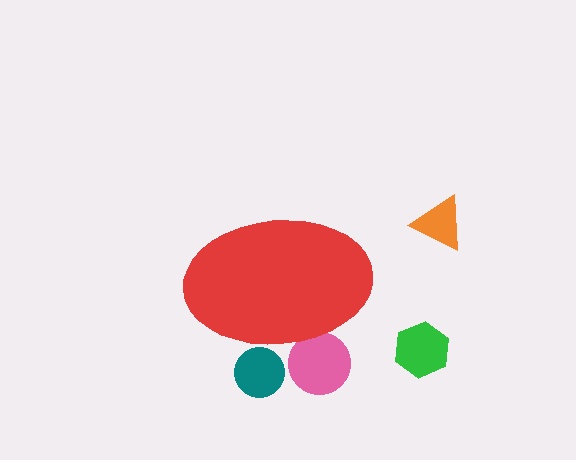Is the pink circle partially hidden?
Yes, the pink circle is partially hidden behind the red ellipse.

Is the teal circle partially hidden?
Yes, the teal circle is partially hidden behind the red ellipse.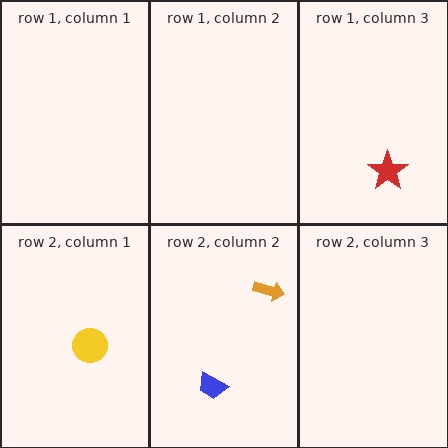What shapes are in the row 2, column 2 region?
The orange arrow, the blue trapezoid.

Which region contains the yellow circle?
The row 2, column 1 region.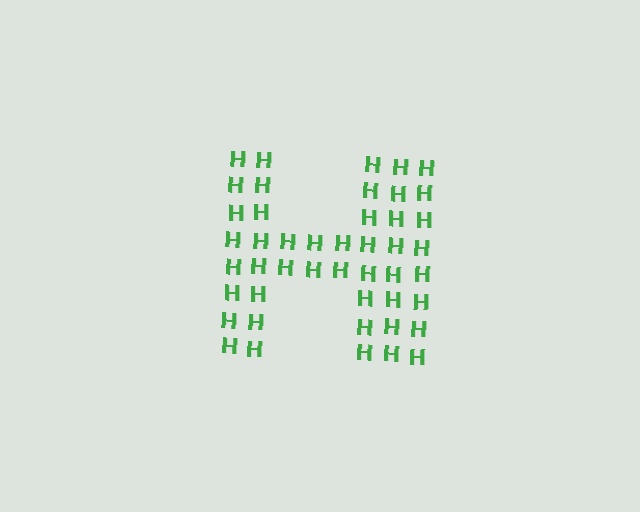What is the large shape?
The large shape is the letter H.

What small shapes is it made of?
It is made of small letter H's.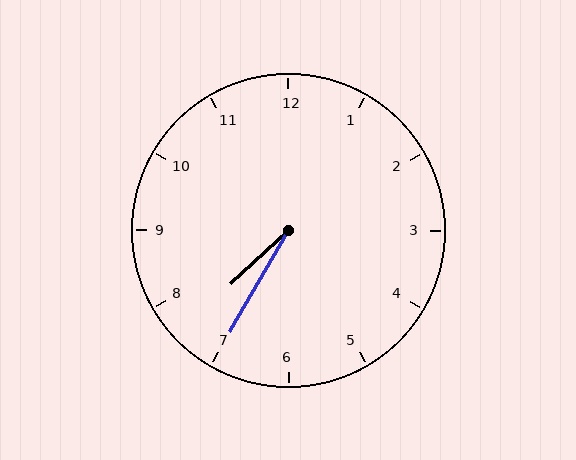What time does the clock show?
7:35.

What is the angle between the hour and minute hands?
Approximately 18 degrees.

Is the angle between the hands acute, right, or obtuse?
It is acute.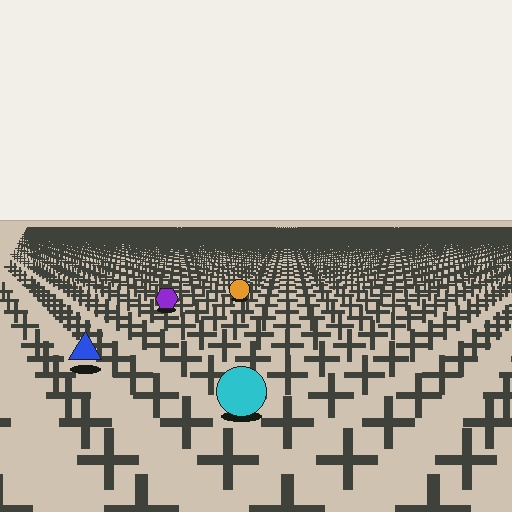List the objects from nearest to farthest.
From nearest to farthest: the cyan circle, the blue triangle, the purple hexagon, the orange circle.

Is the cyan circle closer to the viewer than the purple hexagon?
Yes. The cyan circle is closer — you can tell from the texture gradient: the ground texture is coarser near it.